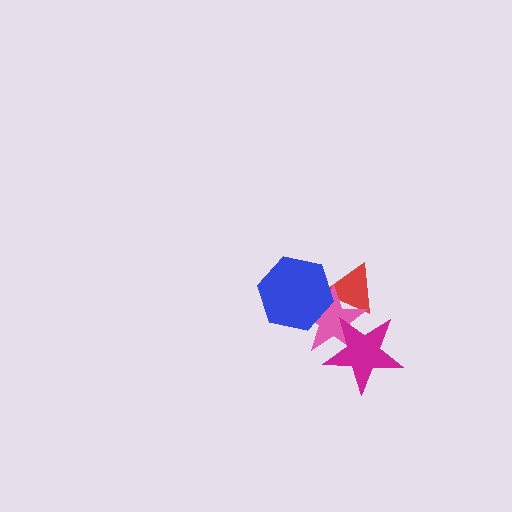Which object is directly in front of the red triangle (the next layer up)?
The pink star is directly in front of the red triangle.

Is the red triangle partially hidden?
Yes, it is partially covered by another shape.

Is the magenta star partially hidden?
No, no other shape covers it.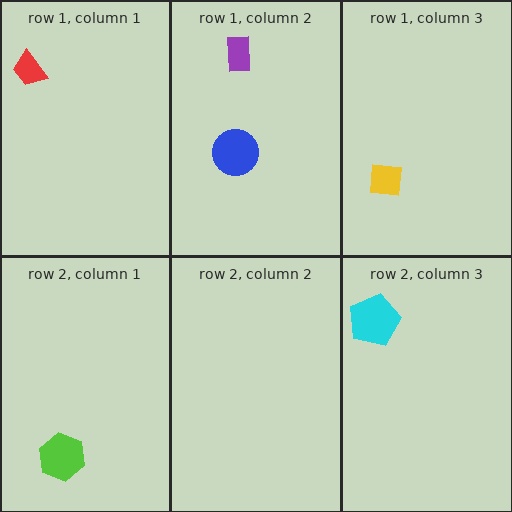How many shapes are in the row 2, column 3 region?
1.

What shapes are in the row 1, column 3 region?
The yellow square.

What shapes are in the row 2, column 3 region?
The cyan pentagon.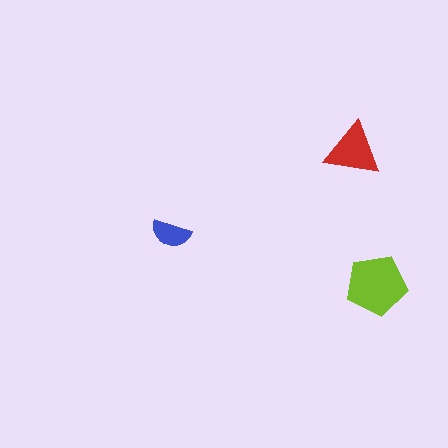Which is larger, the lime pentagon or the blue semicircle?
The lime pentagon.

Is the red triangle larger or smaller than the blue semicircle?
Larger.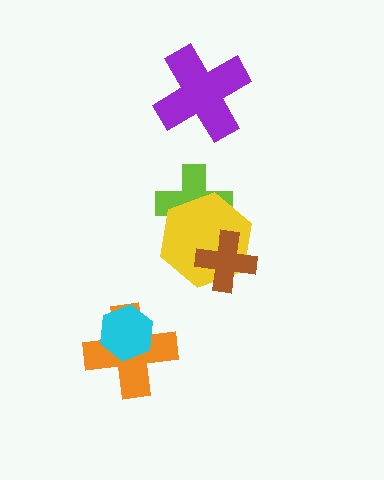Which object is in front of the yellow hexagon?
The brown cross is in front of the yellow hexagon.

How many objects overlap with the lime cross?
1 object overlaps with the lime cross.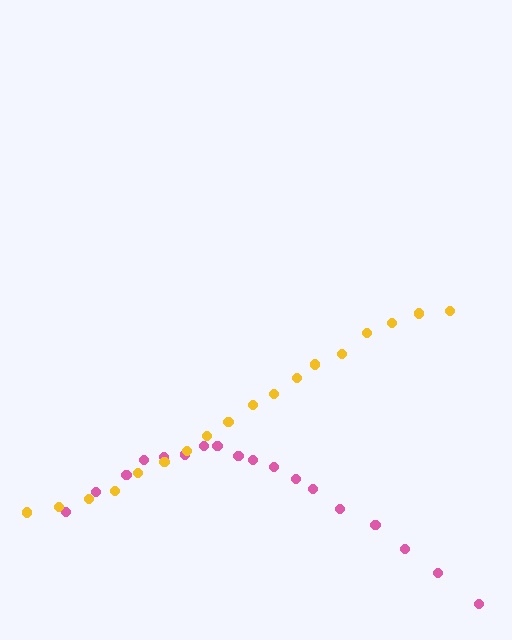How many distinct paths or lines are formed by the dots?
There are 2 distinct paths.